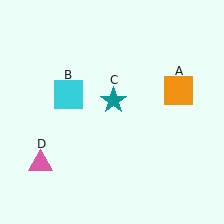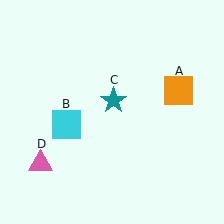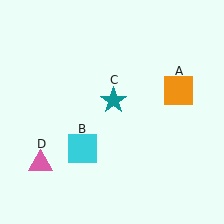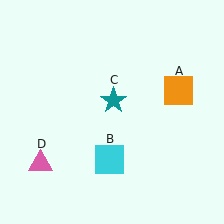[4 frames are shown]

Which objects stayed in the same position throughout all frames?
Orange square (object A) and teal star (object C) and pink triangle (object D) remained stationary.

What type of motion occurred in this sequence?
The cyan square (object B) rotated counterclockwise around the center of the scene.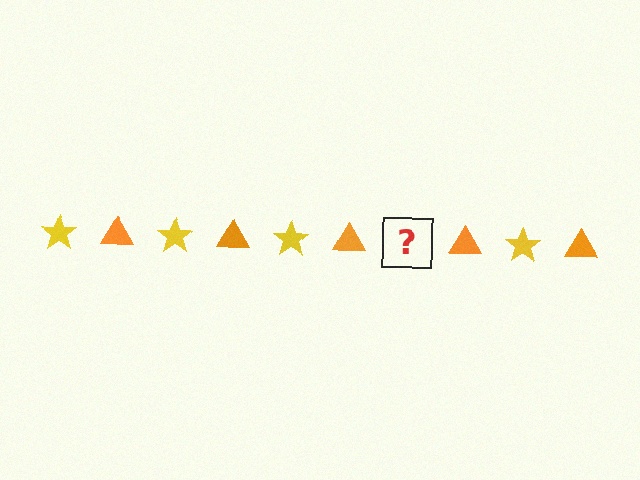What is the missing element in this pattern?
The missing element is a yellow star.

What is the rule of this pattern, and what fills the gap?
The rule is that the pattern alternates between yellow star and orange triangle. The gap should be filled with a yellow star.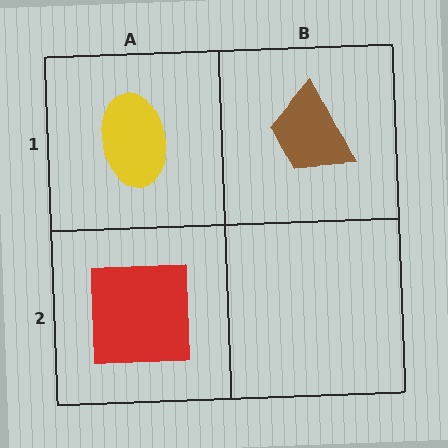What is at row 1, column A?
A yellow ellipse.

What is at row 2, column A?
A red square.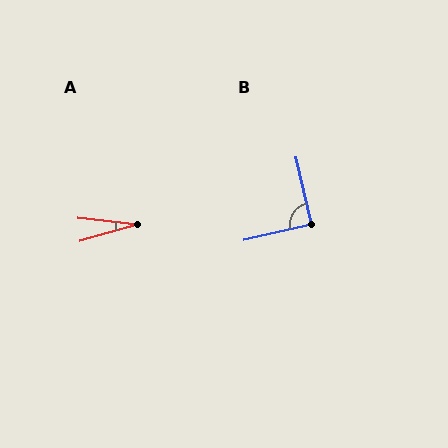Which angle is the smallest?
A, at approximately 22 degrees.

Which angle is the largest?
B, at approximately 89 degrees.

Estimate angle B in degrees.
Approximately 89 degrees.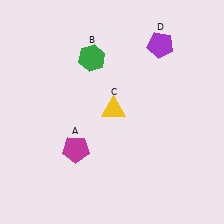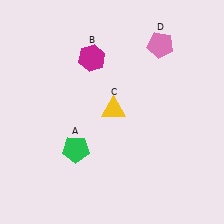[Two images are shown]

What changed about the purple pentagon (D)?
In Image 1, D is purple. In Image 2, it changed to pink.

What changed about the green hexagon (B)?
In Image 1, B is green. In Image 2, it changed to magenta.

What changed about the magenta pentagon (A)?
In Image 1, A is magenta. In Image 2, it changed to green.